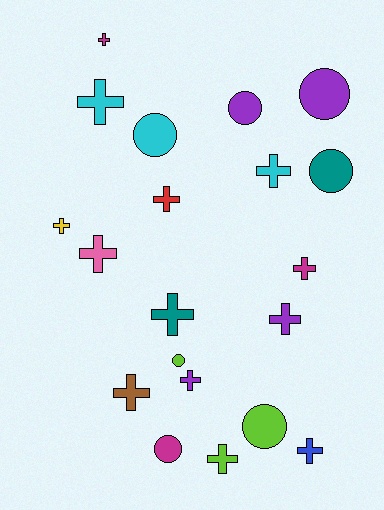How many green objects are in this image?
There are no green objects.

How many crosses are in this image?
There are 13 crosses.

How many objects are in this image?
There are 20 objects.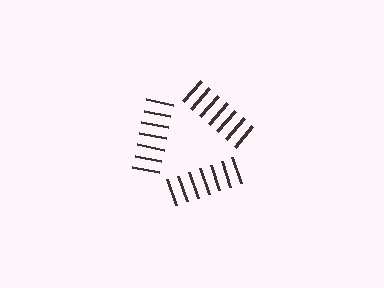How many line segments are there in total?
21 — 7 along each of the 3 edges.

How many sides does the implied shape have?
3 sides — the line-ends trace a triangle.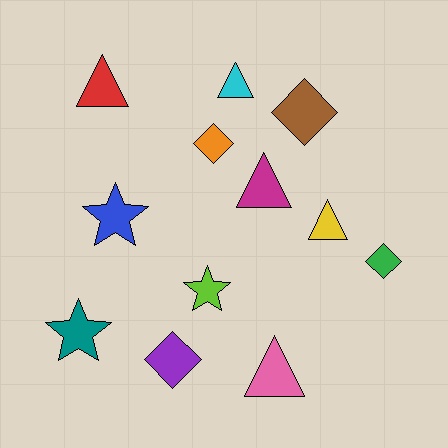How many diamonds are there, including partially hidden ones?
There are 4 diamonds.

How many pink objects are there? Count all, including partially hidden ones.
There is 1 pink object.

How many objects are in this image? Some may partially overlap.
There are 12 objects.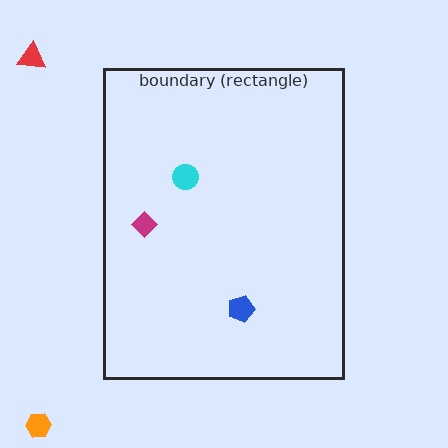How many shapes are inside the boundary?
3 inside, 2 outside.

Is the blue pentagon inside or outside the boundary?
Inside.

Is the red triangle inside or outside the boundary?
Outside.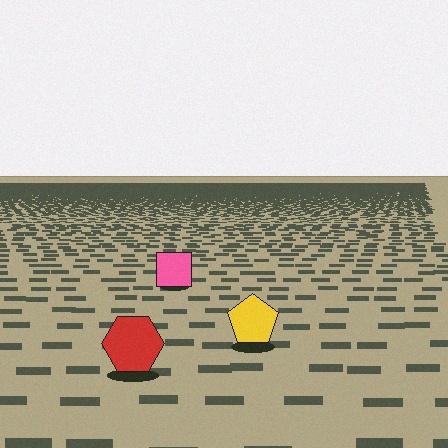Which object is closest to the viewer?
The red hexagon is closest. The texture marks near it are larger and more spread out.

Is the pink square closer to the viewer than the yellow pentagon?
No. The yellow pentagon is closer — you can tell from the texture gradient: the ground texture is coarser near it.